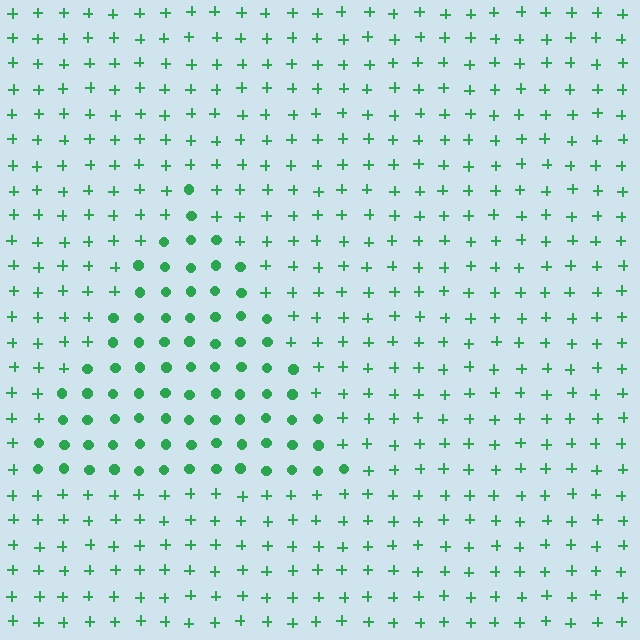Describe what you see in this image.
The image is filled with small green elements arranged in a uniform grid. A triangle-shaped region contains circles, while the surrounding area contains plus signs. The boundary is defined purely by the change in element shape.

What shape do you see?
I see a triangle.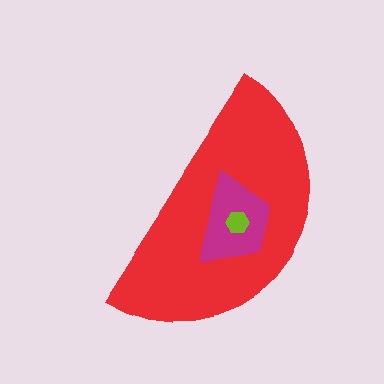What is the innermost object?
The lime hexagon.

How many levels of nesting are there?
3.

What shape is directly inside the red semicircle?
The magenta trapezoid.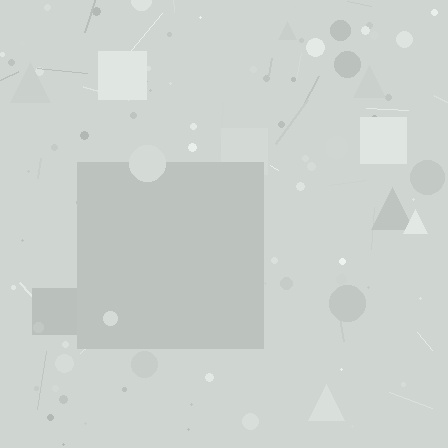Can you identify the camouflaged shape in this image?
The camouflaged shape is a square.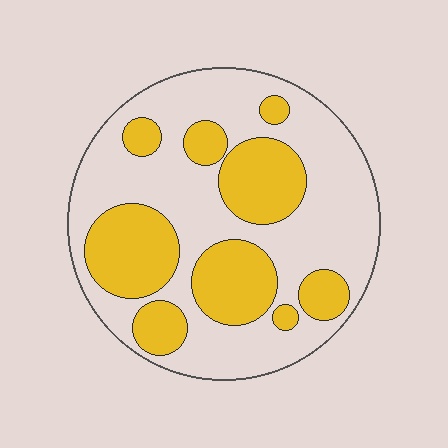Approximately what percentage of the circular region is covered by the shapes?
Approximately 35%.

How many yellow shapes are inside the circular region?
9.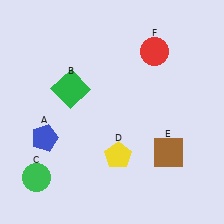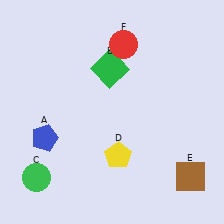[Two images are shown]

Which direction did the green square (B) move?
The green square (B) moved right.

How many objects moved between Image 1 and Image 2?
3 objects moved between the two images.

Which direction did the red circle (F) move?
The red circle (F) moved left.